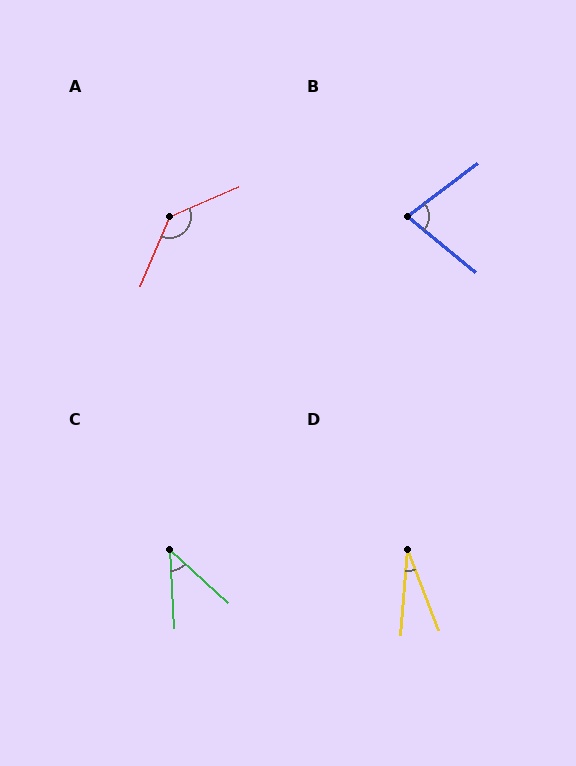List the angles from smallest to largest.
D (26°), C (45°), B (77°), A (136°).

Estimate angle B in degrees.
Approximately 77 degrees.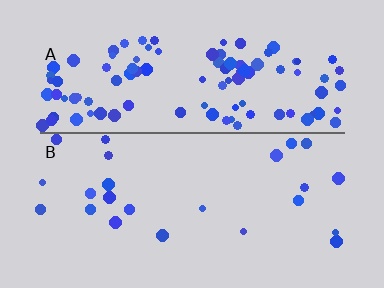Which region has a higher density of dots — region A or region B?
A (the top).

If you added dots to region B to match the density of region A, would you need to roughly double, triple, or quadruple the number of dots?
Approximately quadruple.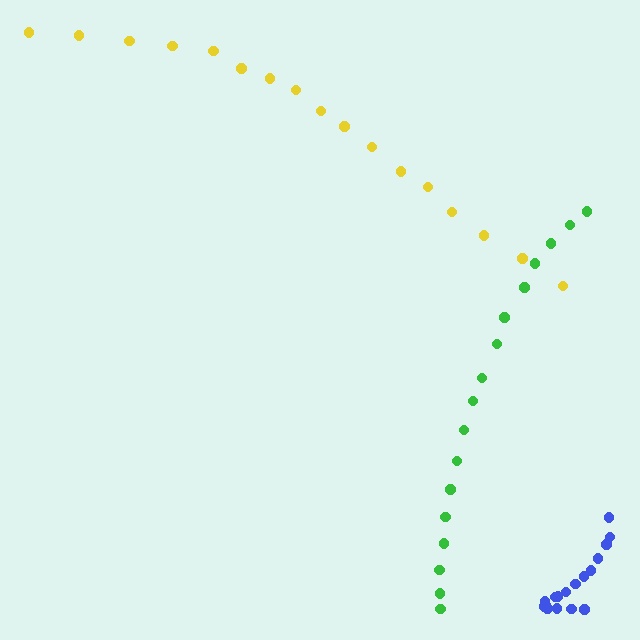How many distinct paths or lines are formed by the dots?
There are 3 distinct paths.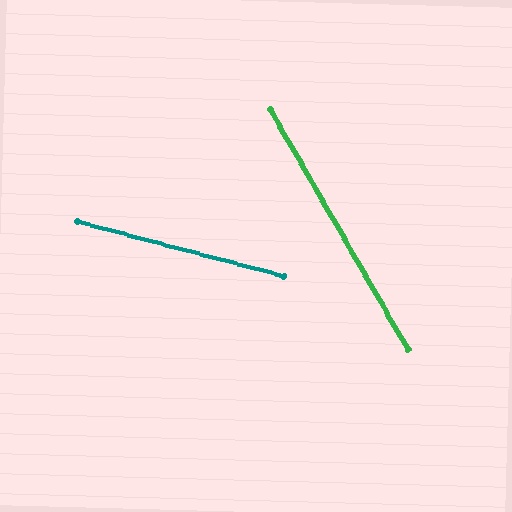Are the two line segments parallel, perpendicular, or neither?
Neither parallel nor perpendicular — they differ by about 46°.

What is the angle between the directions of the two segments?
Approximately 46 degrees.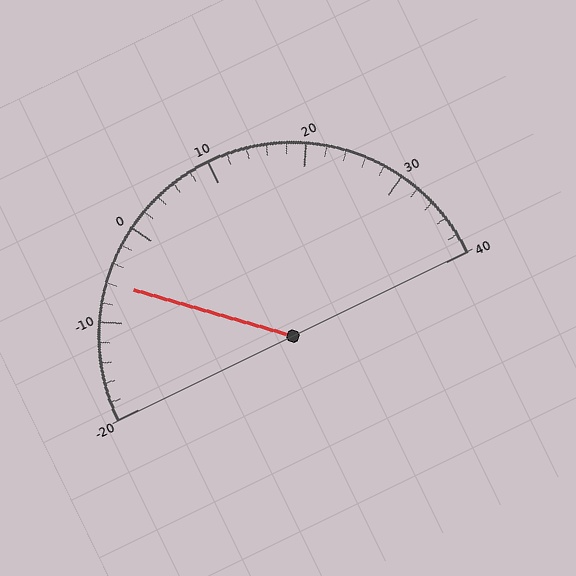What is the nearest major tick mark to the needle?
The nearest major tick mark is -10.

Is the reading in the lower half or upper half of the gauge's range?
The reading is in the lower half of the range (-20 to 40).